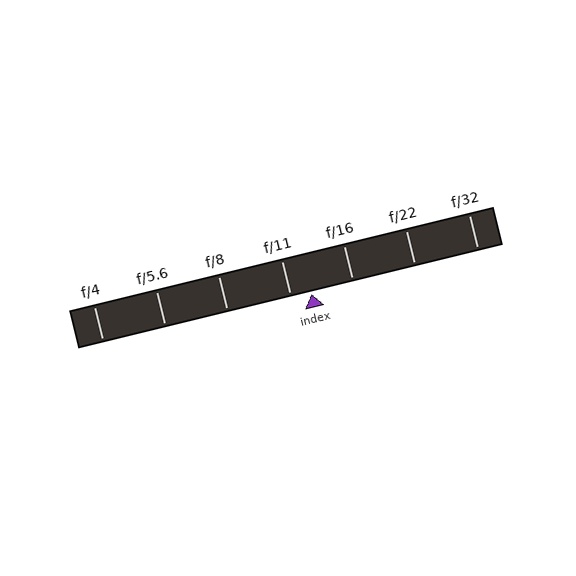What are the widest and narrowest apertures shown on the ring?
The widest aperture shown is f/4 and the narrowest is f/32.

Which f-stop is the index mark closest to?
The index mark is closest to f/11.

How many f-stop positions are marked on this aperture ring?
There are 7 f-stop positions marked.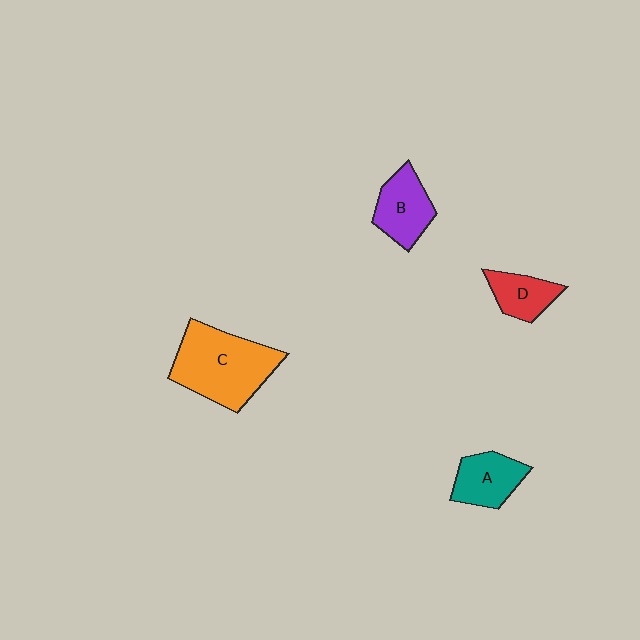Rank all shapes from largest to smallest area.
From largest to smallest: C (orange), B (purple), A (teal), D (red).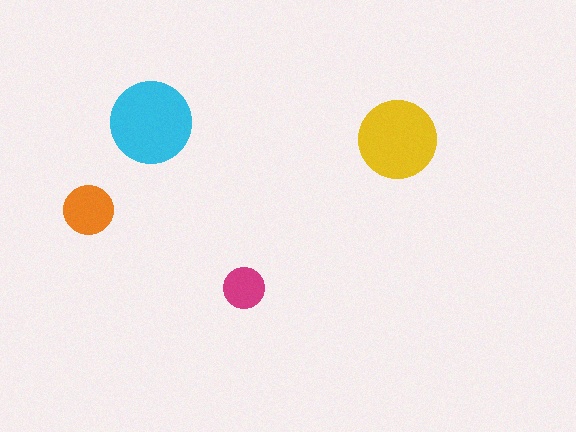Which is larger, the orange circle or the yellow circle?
The yellow one.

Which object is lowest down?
The magenta circle is bottommost.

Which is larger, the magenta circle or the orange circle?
The orange one.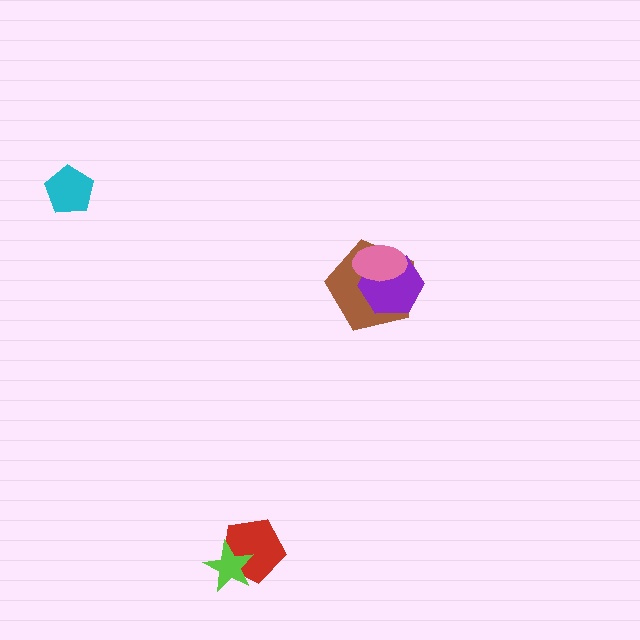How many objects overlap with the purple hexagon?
2 objects overlap with the purple hexagon.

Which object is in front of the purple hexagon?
The pink ellipse is in front of the purple hexagon.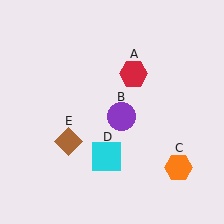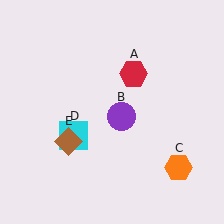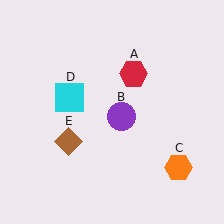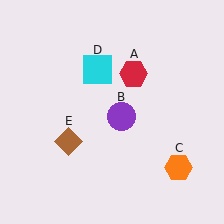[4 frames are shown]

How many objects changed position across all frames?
1 object changed position: cyan square (object D).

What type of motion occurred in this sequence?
The cyan square (object D) rotated clockwise around the center of the scene.